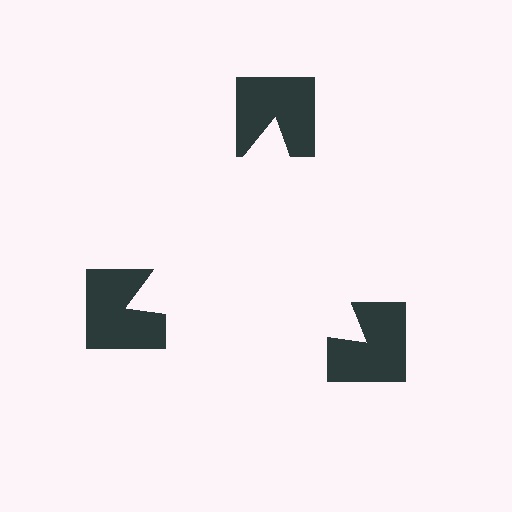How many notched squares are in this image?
There are 3 — one at each vertex of the illusory triangle.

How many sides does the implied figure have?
3 sides.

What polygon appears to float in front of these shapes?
An illusory triangle — its edges are inferred from the aligned wedge cuts in the notched squares, not physically drawn.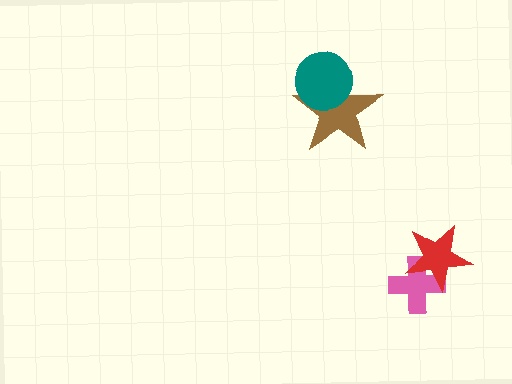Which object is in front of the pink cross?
The red star is in front of the pink cross.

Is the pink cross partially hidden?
Yes, it is partially covered by another shape.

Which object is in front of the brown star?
The teal circle is in front of the brown star.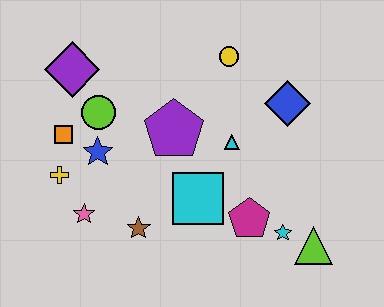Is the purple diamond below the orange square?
No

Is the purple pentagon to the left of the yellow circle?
Yes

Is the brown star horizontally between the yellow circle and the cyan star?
No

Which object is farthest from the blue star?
The lime triangle is farthest from the blue star.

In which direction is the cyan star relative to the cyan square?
The cyan star is to the right of the cyan square.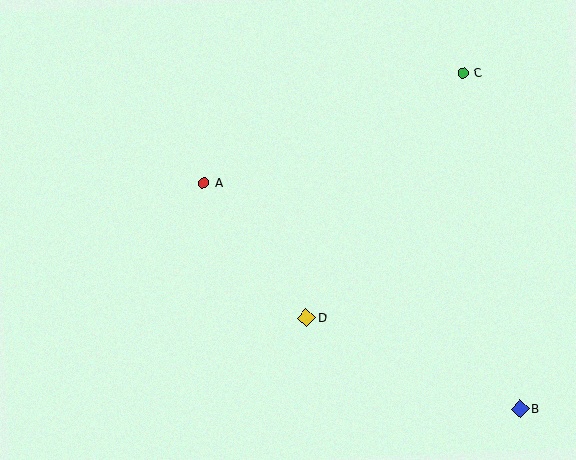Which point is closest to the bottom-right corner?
Point B is closest to the bottom-right corner.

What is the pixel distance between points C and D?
The distance between C and D is 291 pixels.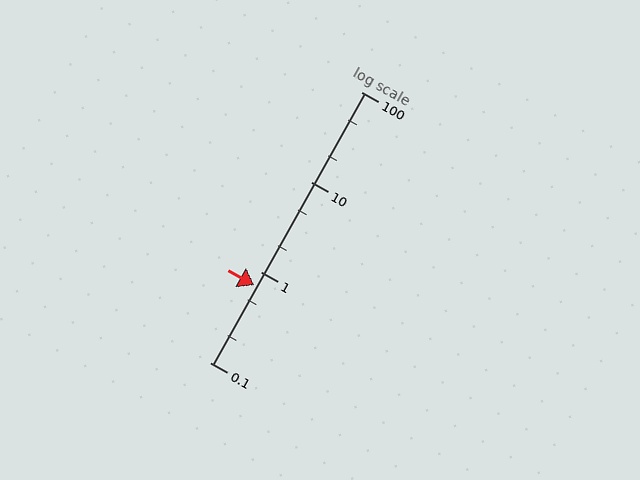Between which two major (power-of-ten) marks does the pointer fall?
The pointer is between 0.1 and 1.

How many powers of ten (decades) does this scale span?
The scale spans 3 decades, from 0.1 to 100.